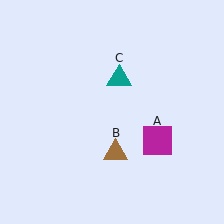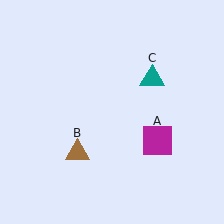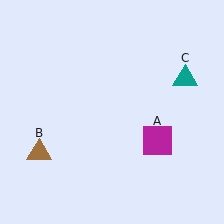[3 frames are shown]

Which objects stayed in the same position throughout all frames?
Magenta square (object A) remained stationary.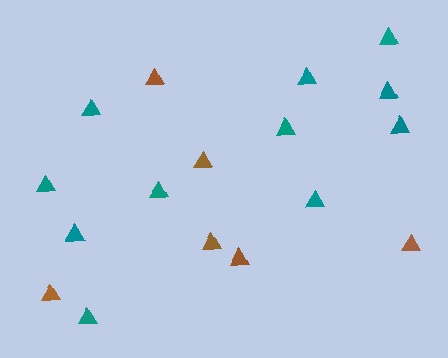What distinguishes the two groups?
There are 2 groups: one group of brown triangles (6) and one group of teal triangles (11).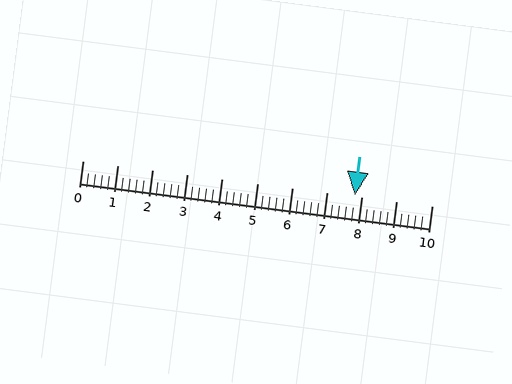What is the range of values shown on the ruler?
The ruler shows values from 0 to 10.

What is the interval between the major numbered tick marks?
The major tick marks are spaced 1 units apart.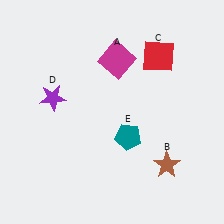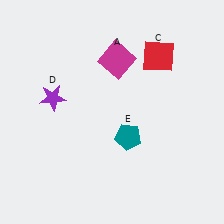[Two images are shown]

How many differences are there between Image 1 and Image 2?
There is 1 difference between the two images.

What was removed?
The brown star (B) was removed in Image 2.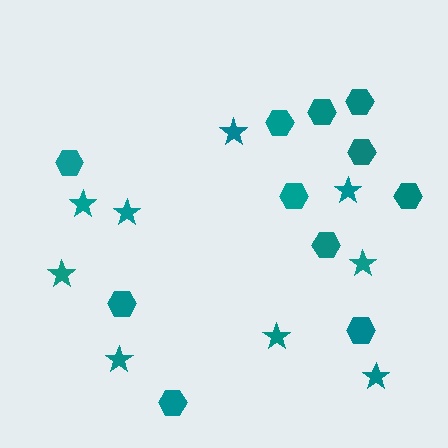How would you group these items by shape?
There are 2 groups: one group of stars (9) and one group of hexagons (11).